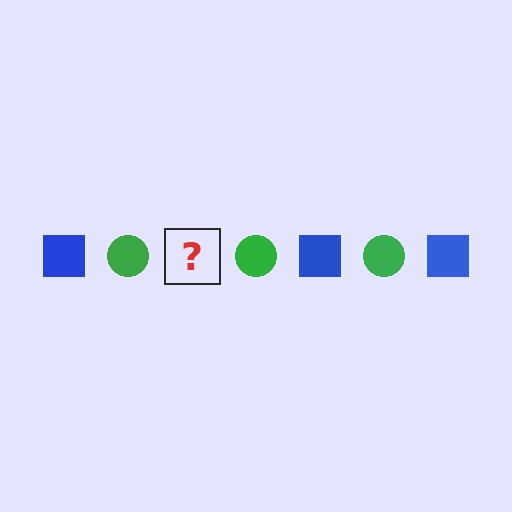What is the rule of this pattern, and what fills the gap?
The rule is that the pattern alternates between blue square and green circle. The gap should be filled with a blue square.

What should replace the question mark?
The question mark should be replaced with a blue square.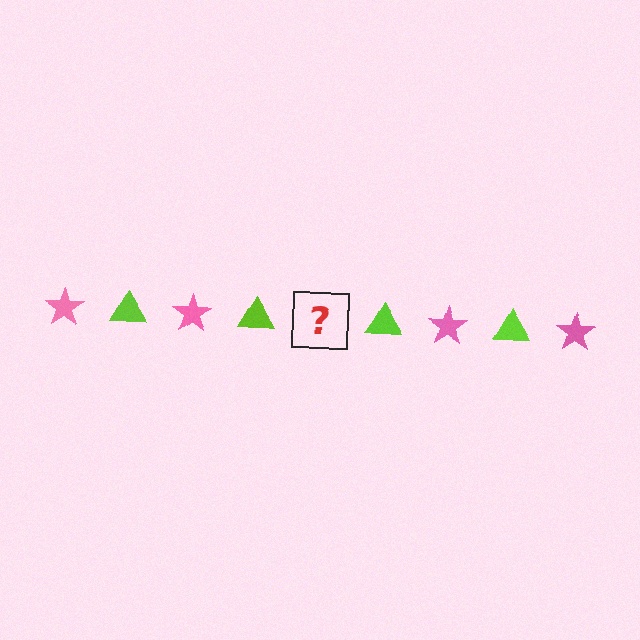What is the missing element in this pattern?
The missing element is a pink star.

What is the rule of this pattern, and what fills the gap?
The rule is that the pattern alternates between pink star and lime triangle. The gap should be filled with a pink star.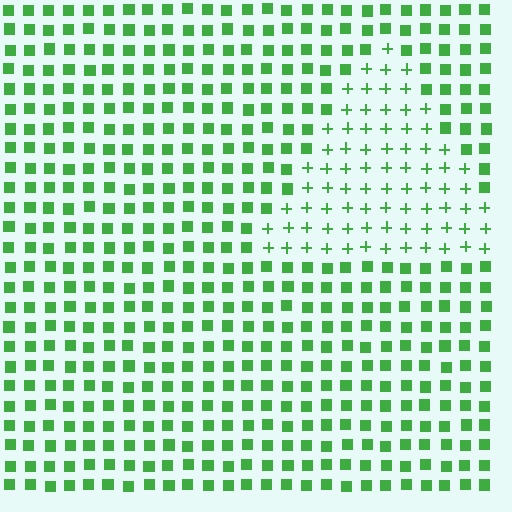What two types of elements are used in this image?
The image uses plus signs inside the triangle region and squares outside it.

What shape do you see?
I see a triangle.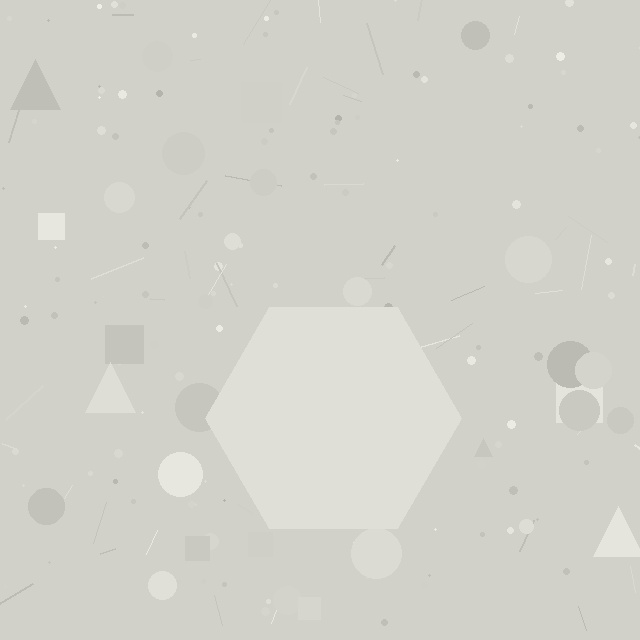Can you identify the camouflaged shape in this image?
The camouflaged shape is a hexagon.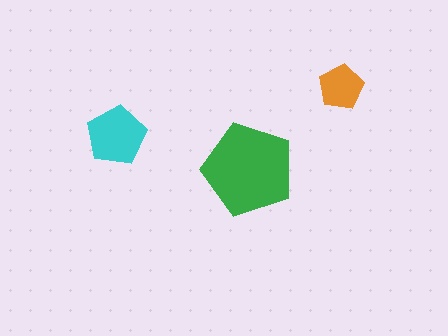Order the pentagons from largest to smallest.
the green one, the cyan one, the orange one.